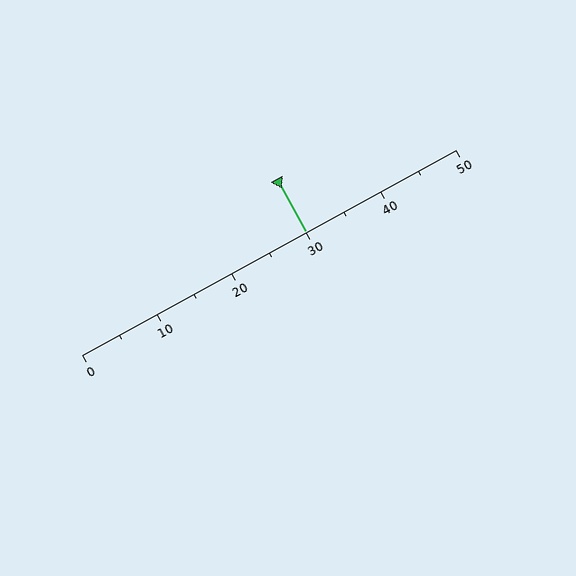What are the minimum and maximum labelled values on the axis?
The axis runs from 0 to 50.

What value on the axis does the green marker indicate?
The marker indicates approximately 30.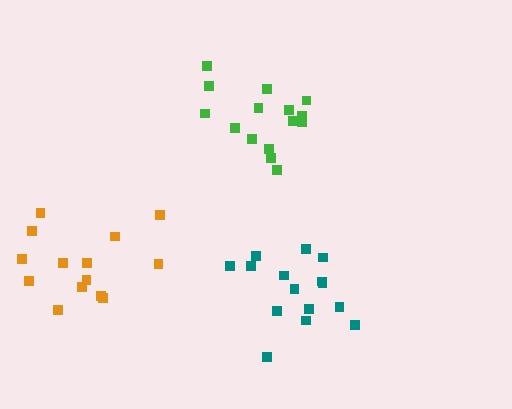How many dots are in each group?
Group 1: 15 dots, Group 2: 16 dots, Group 3: 14 dots (45 total).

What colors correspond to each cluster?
The clusters are colored: teal, green, orange.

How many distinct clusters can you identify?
There are 3 distinct clusters.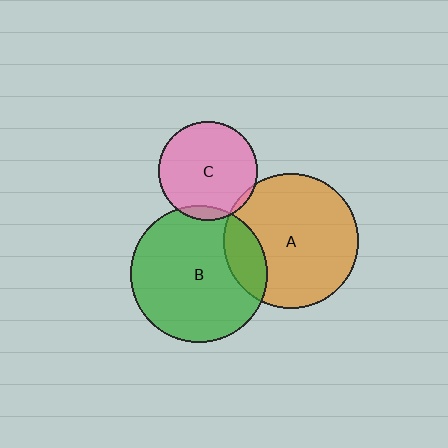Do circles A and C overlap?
Yes.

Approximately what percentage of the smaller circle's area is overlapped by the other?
Approximately 5%.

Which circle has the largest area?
Circle B (green).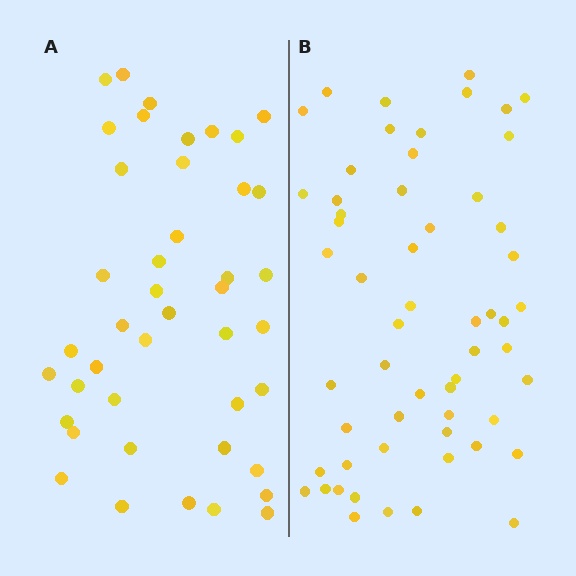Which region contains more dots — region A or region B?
Region B (the right region) has more dots.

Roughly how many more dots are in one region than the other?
Region B has approximately 15 more dots than region A.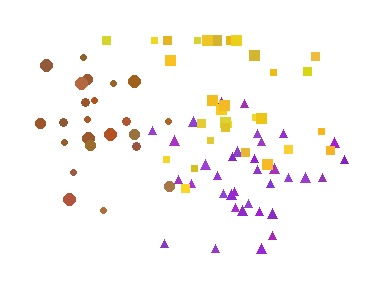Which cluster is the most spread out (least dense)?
Yellow.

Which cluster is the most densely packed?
Purple.